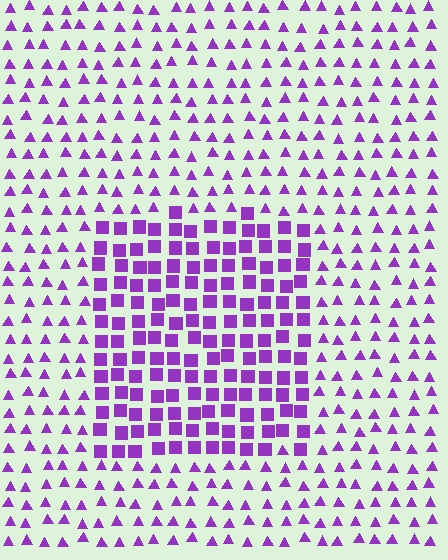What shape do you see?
I see a rectangle.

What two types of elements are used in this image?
The image uses squares inside the rectangle region and triangles outside it.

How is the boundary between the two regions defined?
The boundary is defined by a change in element shape: squares inside vs. triangles outside. All elements share the same color and spacing.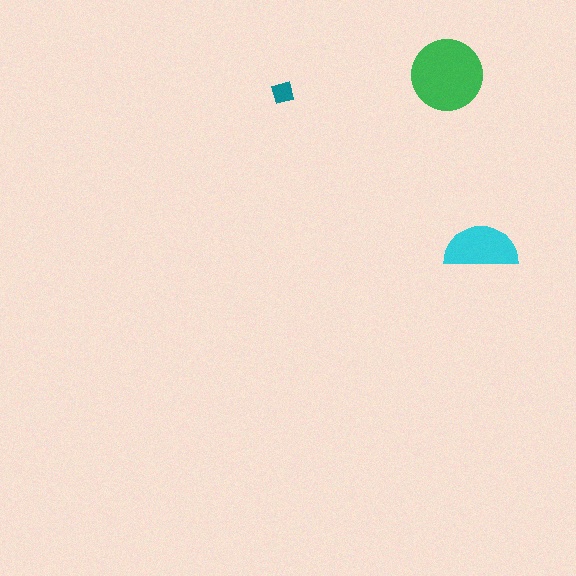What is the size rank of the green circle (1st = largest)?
1st.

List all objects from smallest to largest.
The teal square, the cyan semicircle, the green circle.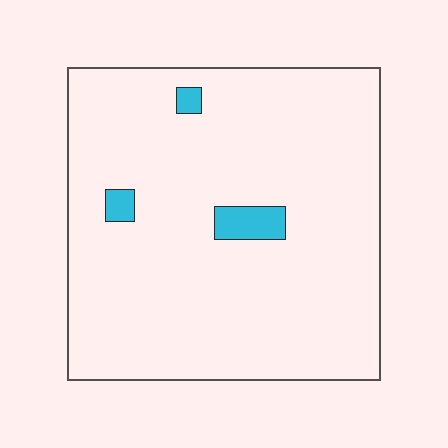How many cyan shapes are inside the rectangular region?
3.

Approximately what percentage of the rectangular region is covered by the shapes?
Approximately 5%.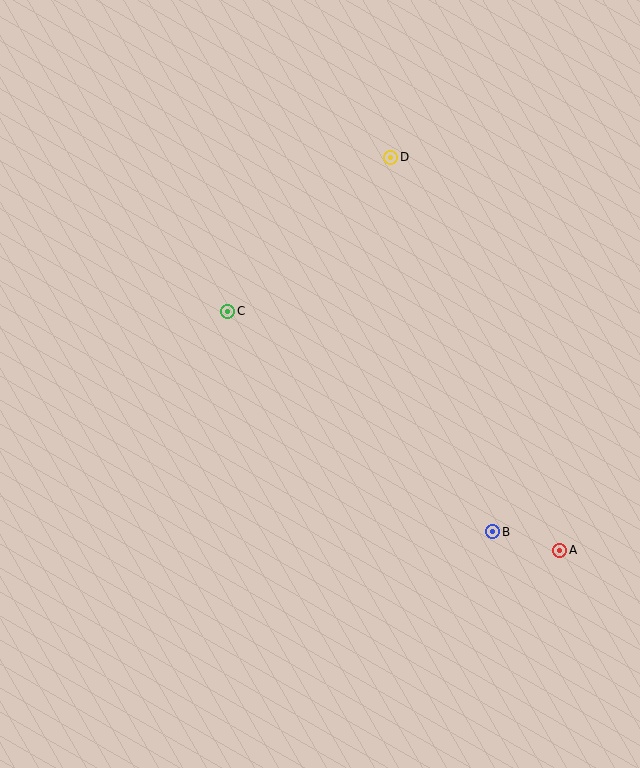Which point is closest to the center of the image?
Point C at (228, 311) is closest to the center.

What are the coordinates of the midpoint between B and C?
The midpoint between B and C is at (360, 422).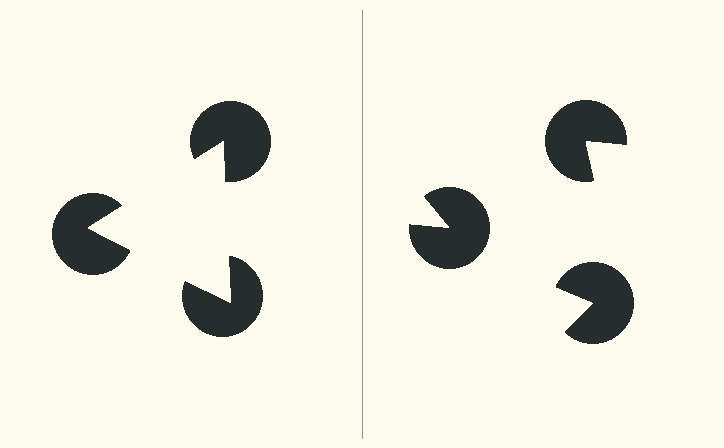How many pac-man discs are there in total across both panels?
6 — 3 on each side.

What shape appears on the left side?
An illusory triangle.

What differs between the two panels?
The pac-man discs are positioned identically on both sides; only the wedge orientations differ. On the left they align to a triangle; on the right they are misaligned.